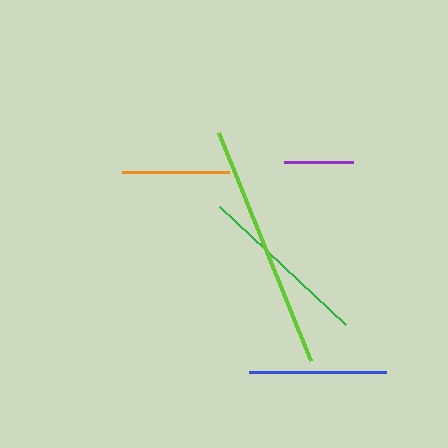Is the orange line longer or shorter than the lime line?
The lime line is longer than the orange line.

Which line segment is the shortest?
The purple line is the shortest at approximately 70 pixels.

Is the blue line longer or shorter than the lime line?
The lime line is longer than the blue line.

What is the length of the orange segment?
The orange segment is approximately 108 pixels long.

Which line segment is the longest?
The lime line is the longest at approximately 246 pixels.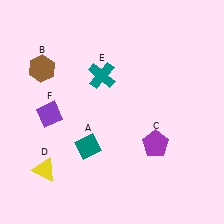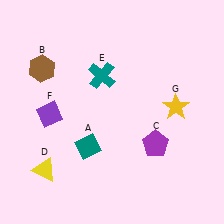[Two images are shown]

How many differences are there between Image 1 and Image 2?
There is 1 difference between the two images.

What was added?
A yellow star (G) was added in Image 2.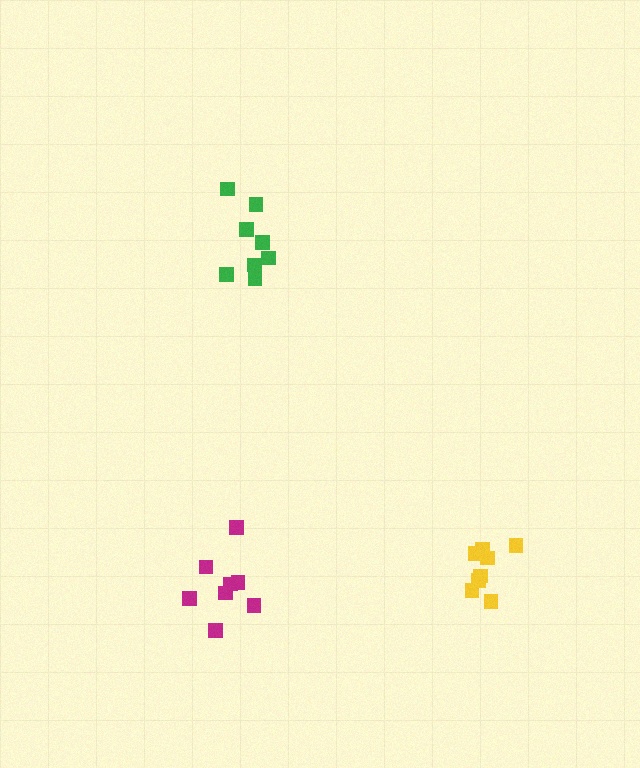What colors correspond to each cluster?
The clusters are colored: yellow, green, magenta.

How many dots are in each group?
Group 1: 8 dots, Group 2: 8 dots, Group 3: 8 dots (24 total).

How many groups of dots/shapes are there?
There are 3 groups.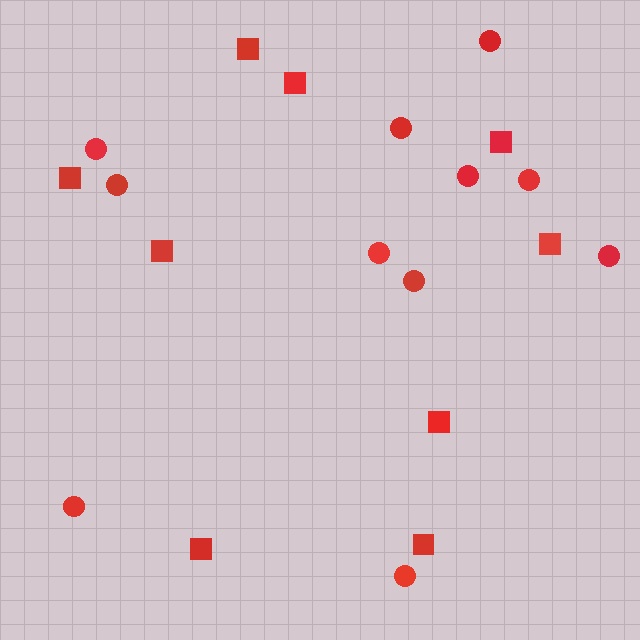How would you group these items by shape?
There are 2 groups: one group of circles (11) and one group of squares (9).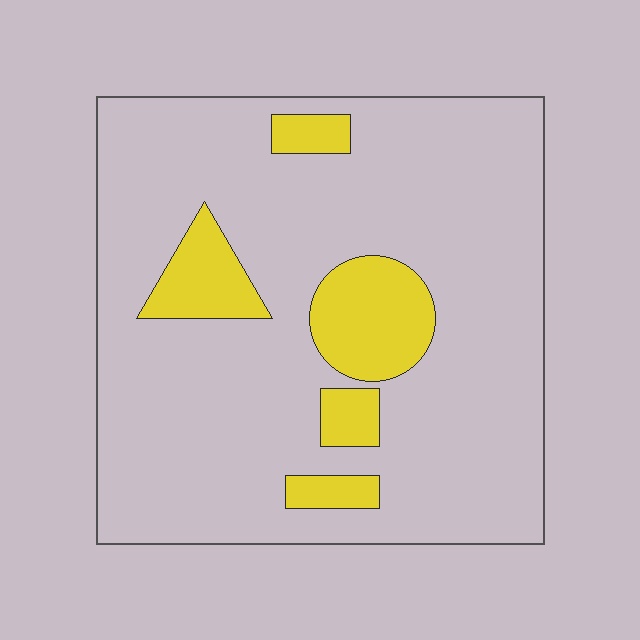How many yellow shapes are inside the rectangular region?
5.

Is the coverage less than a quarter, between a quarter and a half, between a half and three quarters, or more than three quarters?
Less than a quarter.